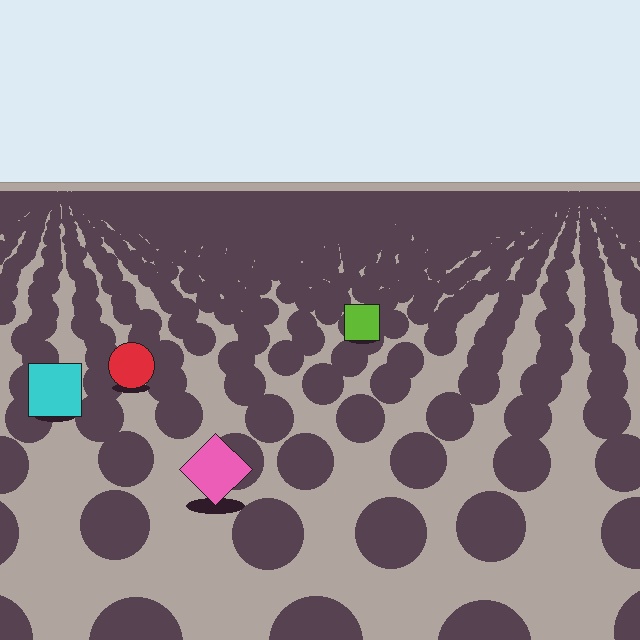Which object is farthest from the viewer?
The lime square is farthest from the viewer. It appears smaller and the ground texture around it is denser.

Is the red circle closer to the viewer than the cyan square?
No. The cyan square is closer — you can tell from the texture gradient: the ground texture is coarser near it.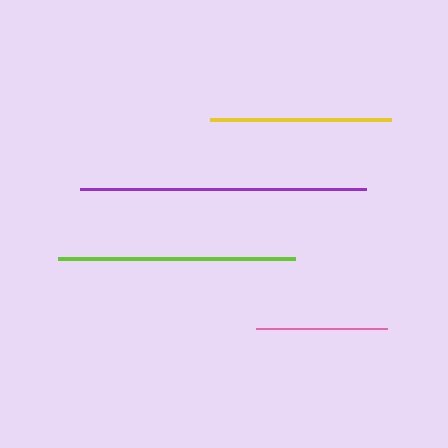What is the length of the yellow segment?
The yellow segment is approximately 181 pixels long.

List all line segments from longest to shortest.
From longest to shortest: purple, lime, yellow, pink.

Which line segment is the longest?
The purple line is the longest at approximately 287 pixels.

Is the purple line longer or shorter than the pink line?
The purple line is longer than the pink line.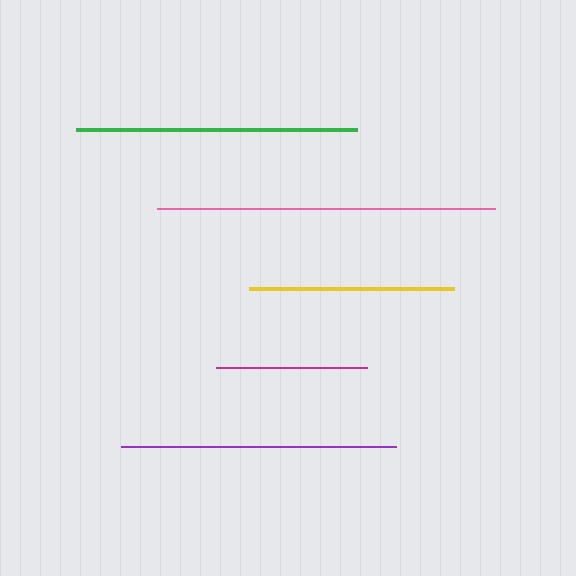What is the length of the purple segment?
The purple segment is approximately 275 pixels long.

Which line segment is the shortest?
The magenta line is the shortest at approximately 151 pixels.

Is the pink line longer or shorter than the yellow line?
The pink line is longer than the yellow line.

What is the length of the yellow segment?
The yellow segment is approximately 205 pixels long.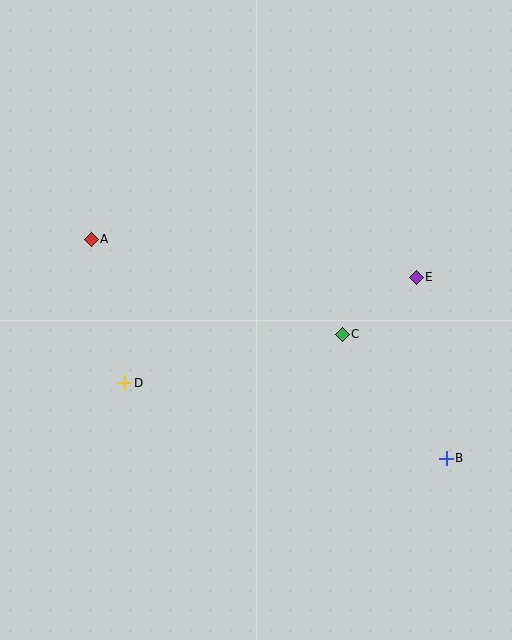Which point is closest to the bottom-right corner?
Point B is closest to the bottom-right corner.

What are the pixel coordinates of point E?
Point E is at (416, 277).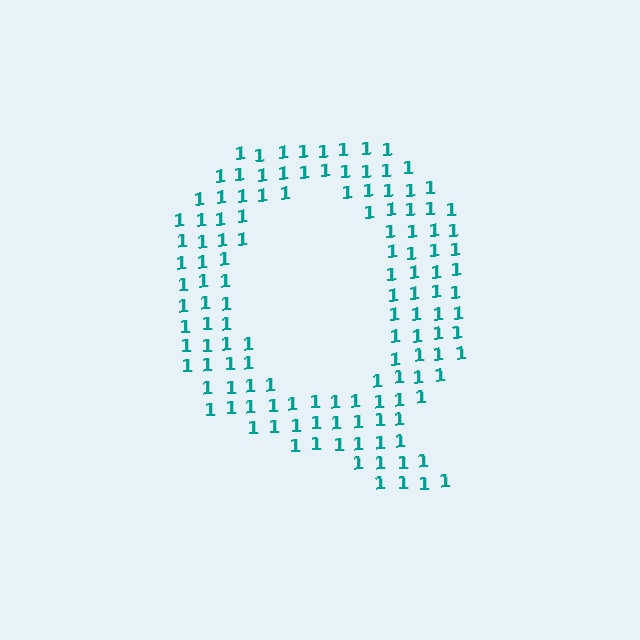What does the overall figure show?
The overall figure shows the letter Q.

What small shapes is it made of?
It is made of small digit 1's.